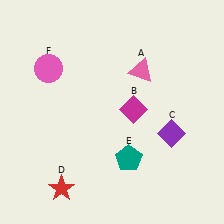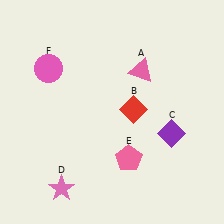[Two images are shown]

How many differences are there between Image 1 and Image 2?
There are 3 differences between the two images.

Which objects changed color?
B changed from magenta to red. D changed from red to pink. E changed from teal to pink.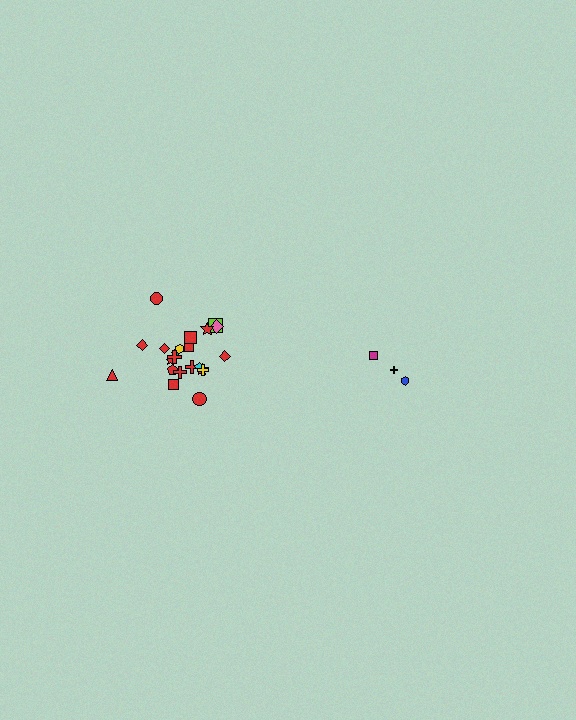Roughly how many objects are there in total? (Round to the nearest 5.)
Roughly 25 objects in total.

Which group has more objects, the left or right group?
The left group.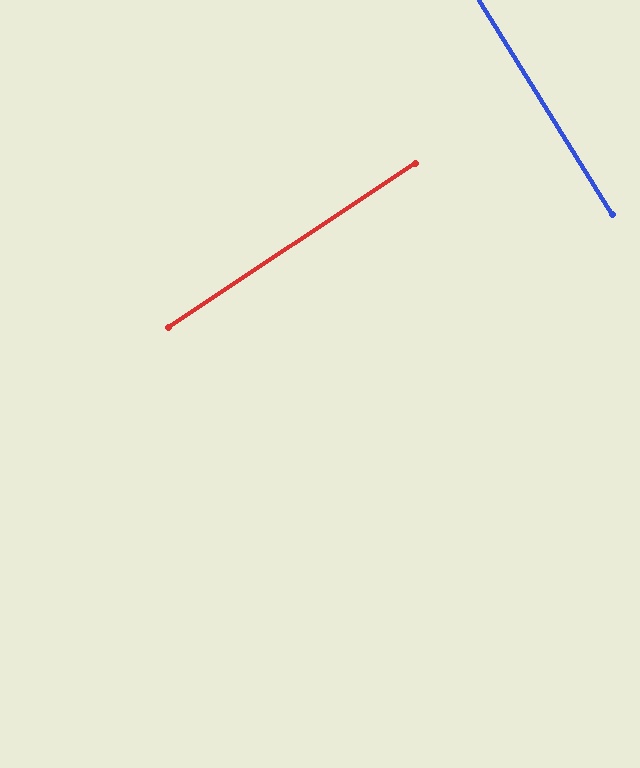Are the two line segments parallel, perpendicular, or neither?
Perpendicular — they meet at approximately 88°.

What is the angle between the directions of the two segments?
Approximately 88 degrees.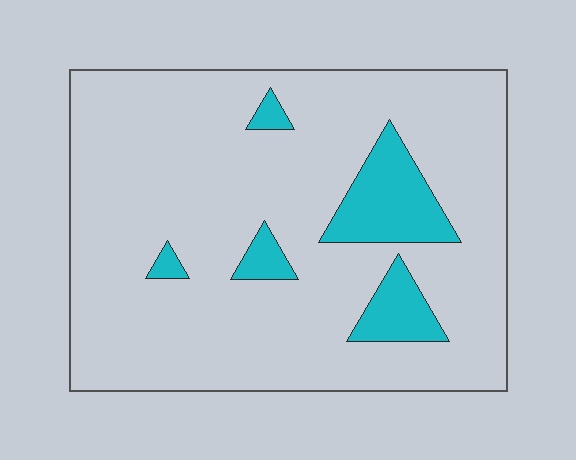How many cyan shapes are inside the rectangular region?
5.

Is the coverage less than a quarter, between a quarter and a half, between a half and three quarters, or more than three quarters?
Less than a quarter.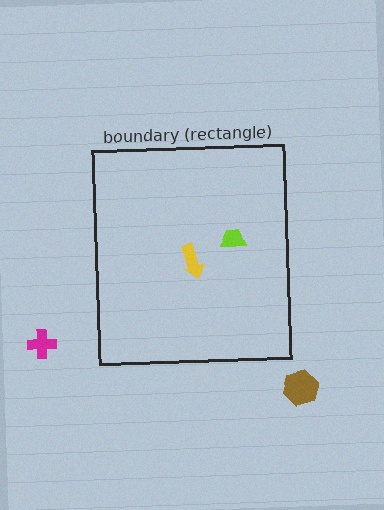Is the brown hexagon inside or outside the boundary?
Outside.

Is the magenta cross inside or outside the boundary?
Outside.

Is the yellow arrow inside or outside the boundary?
Inside.